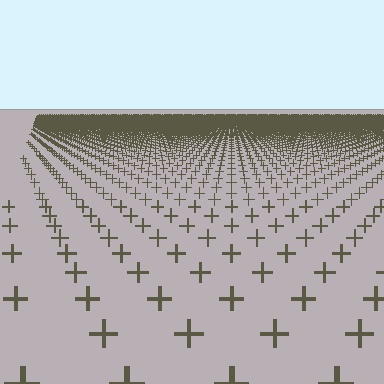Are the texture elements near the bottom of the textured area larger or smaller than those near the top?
Larger. Near the bottom, elements are closer to the viewer and appear at a bigger on-screen size.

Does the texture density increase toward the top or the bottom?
Density increases toward the top.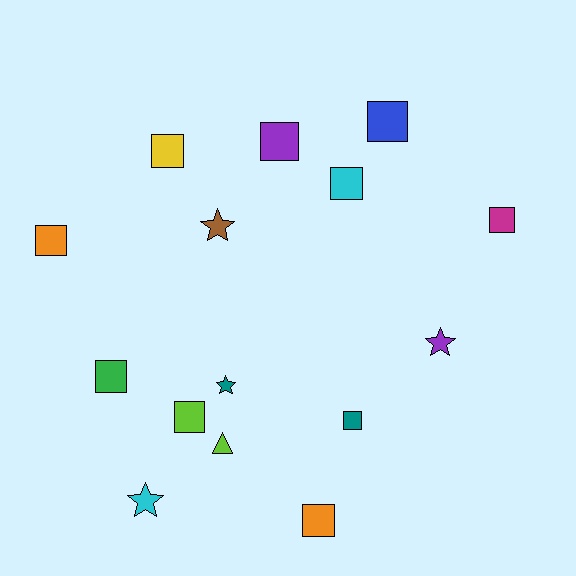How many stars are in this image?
There are 4 stars.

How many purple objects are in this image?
There are 2 purple objects.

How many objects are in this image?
There are 15 objects.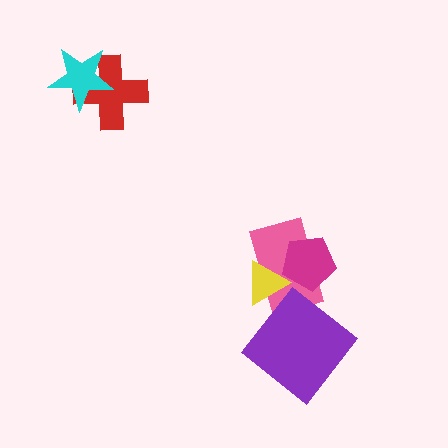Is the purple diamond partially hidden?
No, no other shape covers it.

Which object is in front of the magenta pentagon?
The yellow triangle is in front of the magenta pentagon.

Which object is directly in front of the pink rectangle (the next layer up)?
The magenta pentagon is directly in front of the pink rectangle.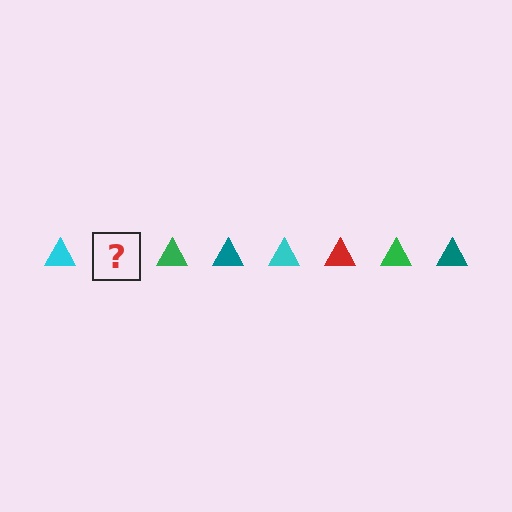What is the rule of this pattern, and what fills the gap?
The rule is that the pattern cycles through cyan, red, green, teal triangles. The gap should be filled with a red triangle.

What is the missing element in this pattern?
The missing element is a red triangle.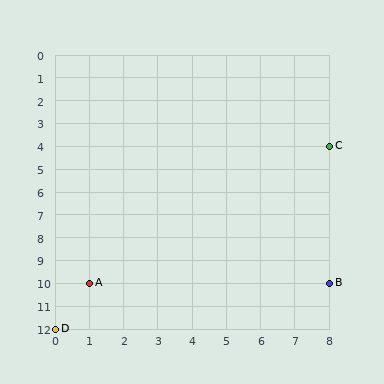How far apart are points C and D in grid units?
Points C and D are 8 columns and 8 rows apart (about 11.3 grid units diagonally).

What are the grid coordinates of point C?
Point C is at grid coordinates (8, 4).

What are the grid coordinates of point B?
Point B is at grid coordinates (8, 10).